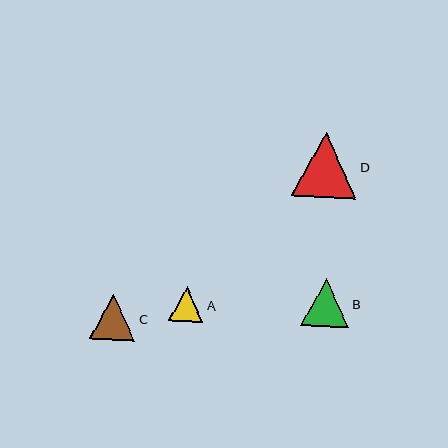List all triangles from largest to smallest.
From largest to smallest: D, B, C, A.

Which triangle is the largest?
Triangle D is the largest with a size of approximately 65 pixels.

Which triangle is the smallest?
Triangle A is the smallest with a size of approximately 35 pixels.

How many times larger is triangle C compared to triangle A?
Triangle C is approximately 1.3 times the size of triangle A.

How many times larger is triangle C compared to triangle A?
Triangle C is approximately 1.3 times the size of triangle A.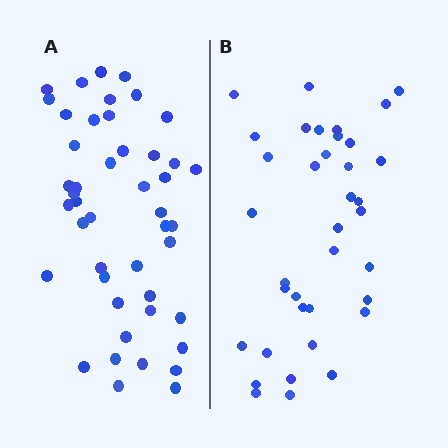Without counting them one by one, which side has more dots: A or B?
Region A (the left region) has more dots.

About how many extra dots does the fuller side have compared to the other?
Region A has roughly 8 or so more dots than region B.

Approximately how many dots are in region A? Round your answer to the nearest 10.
About 50 dots. (The exact count is 46, which rounds to 50.)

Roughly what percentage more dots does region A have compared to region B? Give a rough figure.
About 25% more.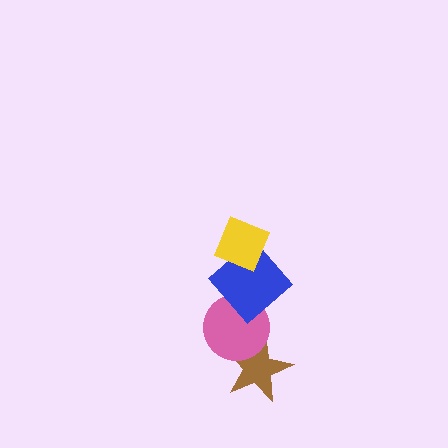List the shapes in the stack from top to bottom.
From top to bottom: the yellow diamond, the blue diamond, the pink circle, the brown star.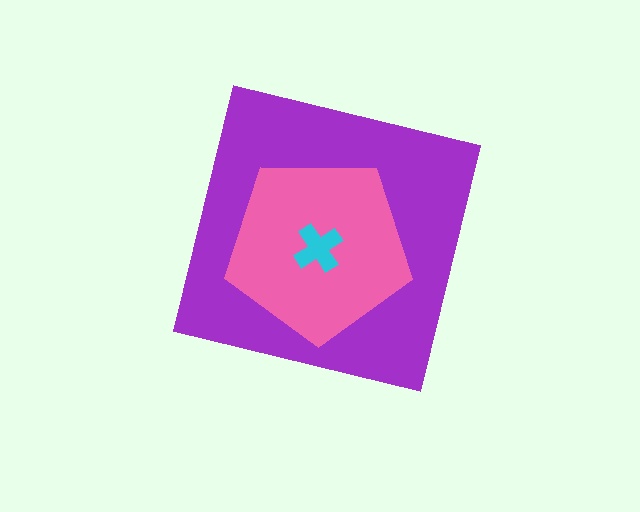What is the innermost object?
The cyan cross.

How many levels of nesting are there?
3.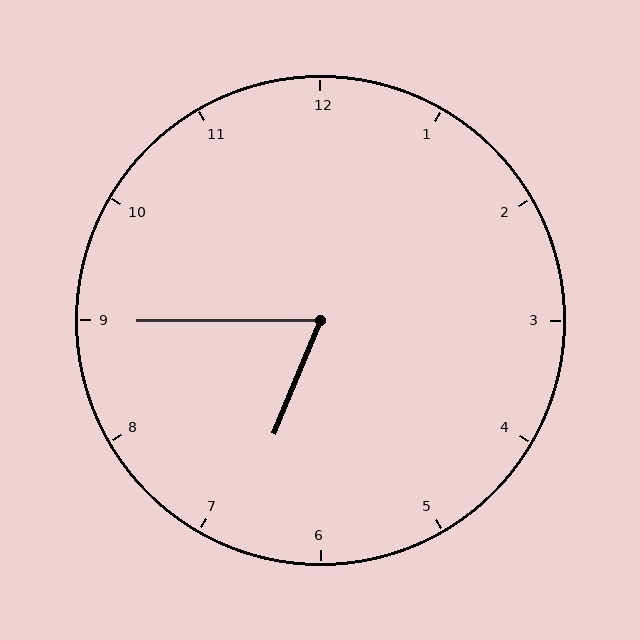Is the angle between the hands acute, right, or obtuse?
It is acute.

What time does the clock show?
6:45.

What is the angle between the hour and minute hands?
Approximately 68 degrees.